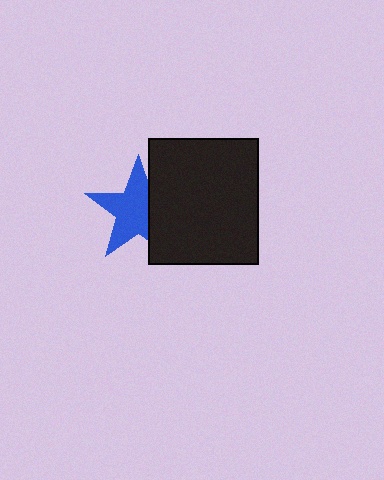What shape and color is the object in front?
The object in front is a black rectangle.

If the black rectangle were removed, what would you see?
You would see the complete blue star.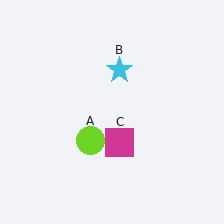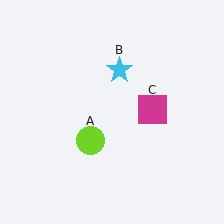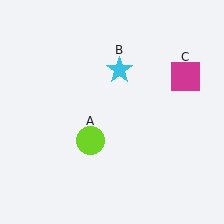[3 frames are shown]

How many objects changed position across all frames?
1 object changed position: magenta square (object C).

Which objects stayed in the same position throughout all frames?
Lime circle (object A) and cyan star (object B) remained stationary.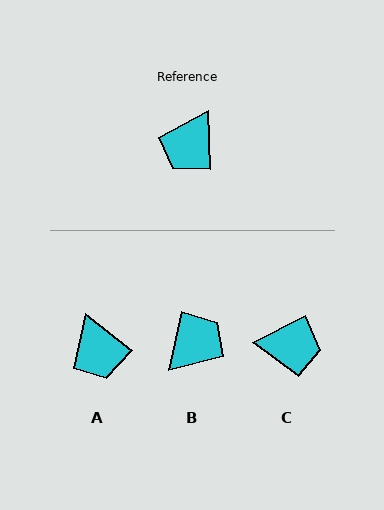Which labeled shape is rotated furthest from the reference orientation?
B, about 166 degrees away.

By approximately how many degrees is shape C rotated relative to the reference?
Approximately 115 degrees counter-clockwise.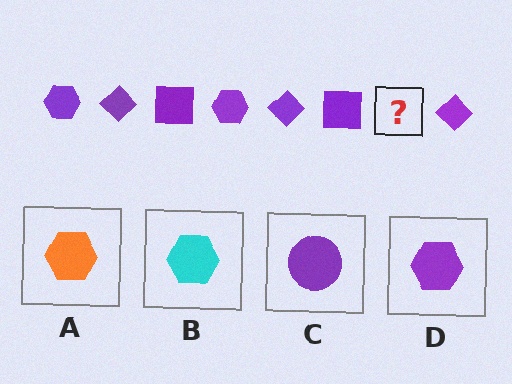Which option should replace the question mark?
Option D.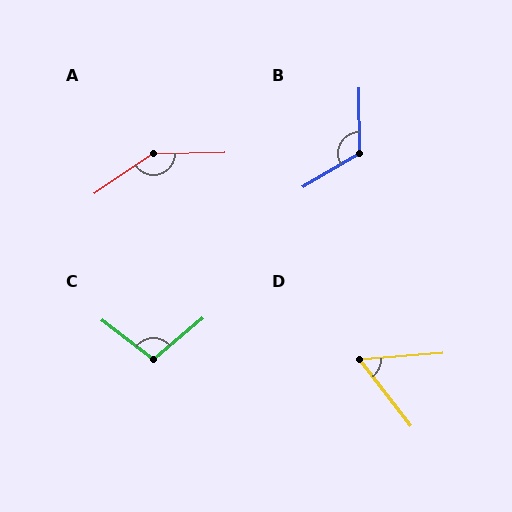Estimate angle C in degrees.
Approximately 102 degrees.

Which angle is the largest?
A, at approximately 147 degrees.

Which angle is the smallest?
D, at approximately 57 degrees.